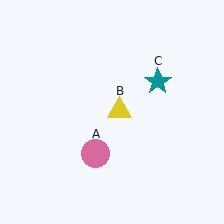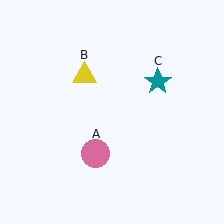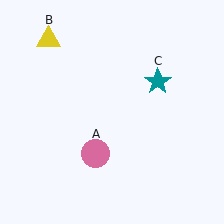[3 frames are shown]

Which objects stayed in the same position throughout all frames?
Pink circle (object A) and teal star (object C) remained stationary.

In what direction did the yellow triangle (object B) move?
The yellow triangle (object B) moved up and to the left.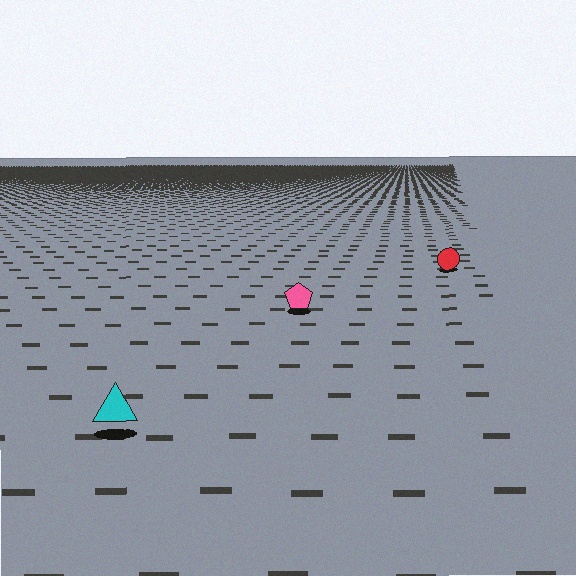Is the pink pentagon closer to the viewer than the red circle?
Yes. The pink pentagon is closer — you can tell from the texture gradient: the ground texture is coarser near it.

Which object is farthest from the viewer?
The red circle is farthest from the viewer. It appears smaller and the ground texture around it is denser.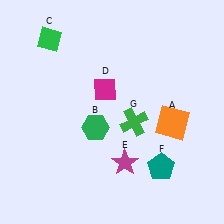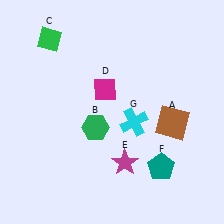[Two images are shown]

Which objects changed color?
A changed from orange to brown. G changed from green to cyan.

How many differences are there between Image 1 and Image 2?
There are 2 differences between the two images.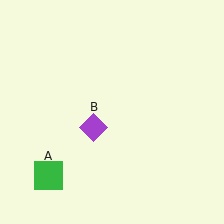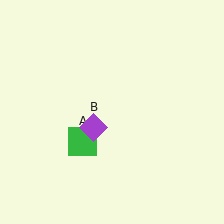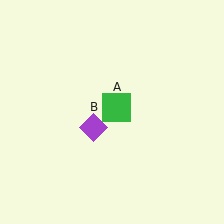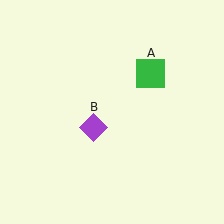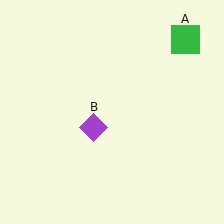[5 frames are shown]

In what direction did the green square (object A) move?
The green square (object A) moved up and to the right.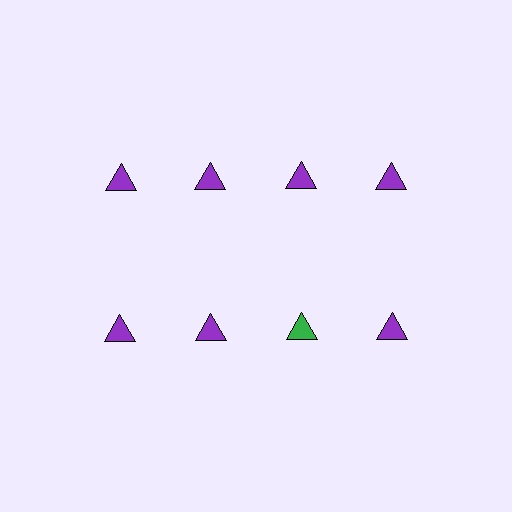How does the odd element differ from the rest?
It has a different color: green instead of purple.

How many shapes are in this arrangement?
There are 8 shapes arranged in a grid pattern.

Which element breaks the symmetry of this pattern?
The green triangle in the second row, center column breaks the symmetry. All other shapes are purple triangles.